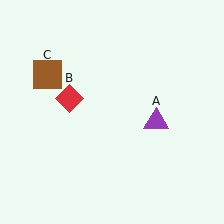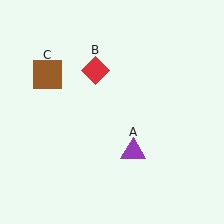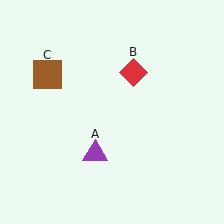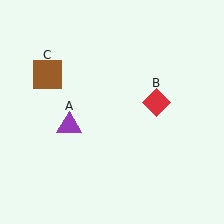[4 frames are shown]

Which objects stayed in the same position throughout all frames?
Brown square (object C) remained stationary.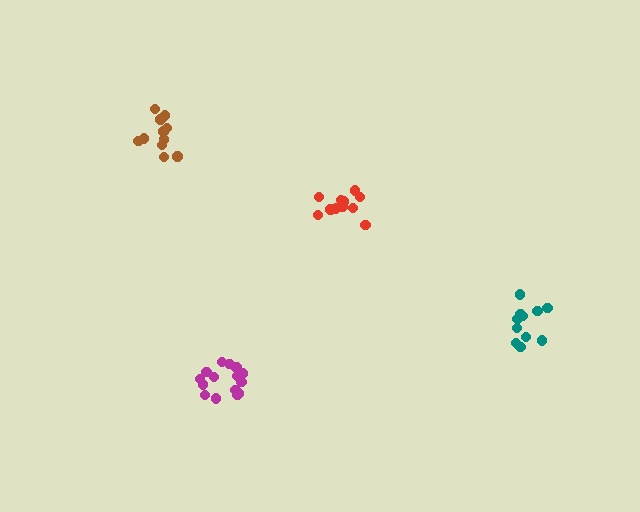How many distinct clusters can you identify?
There are 4 distinct clusters.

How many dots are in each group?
Group 1: 11 dots, Group 2: 11 dots, Group 3: 15 dots, Group 4: 12 dots (49 total).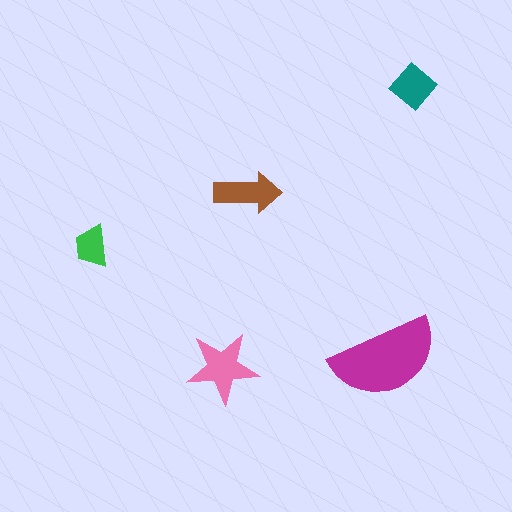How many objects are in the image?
There are 5 objects in the image.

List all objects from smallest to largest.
The green trapezoid, the teal diamond, the brown arrow, the pink star, the magenta semicircle.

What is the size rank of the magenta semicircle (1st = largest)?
1st.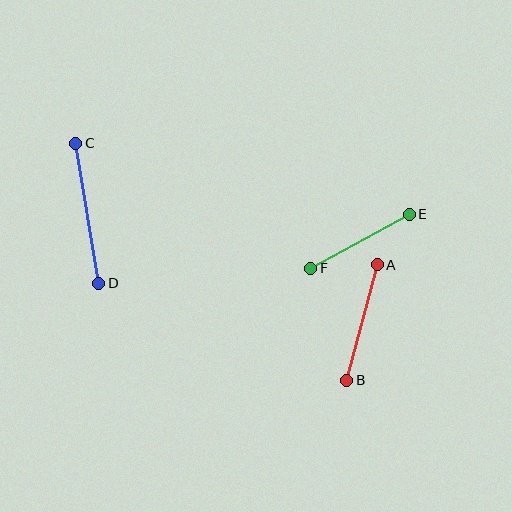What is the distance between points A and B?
The distance is approximately 120 pixels.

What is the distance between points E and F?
The distance is approximately 112 pixels.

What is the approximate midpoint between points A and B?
The midpoint is at approximately (362, 323) pixels.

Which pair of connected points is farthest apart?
Points C and D are farthest apart.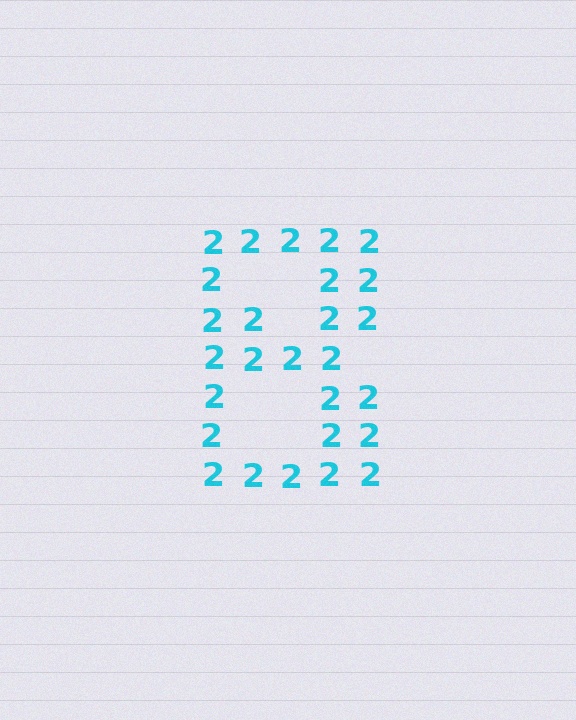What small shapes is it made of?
It is made of small digit 2's.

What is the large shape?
The large shape is the digit 8.